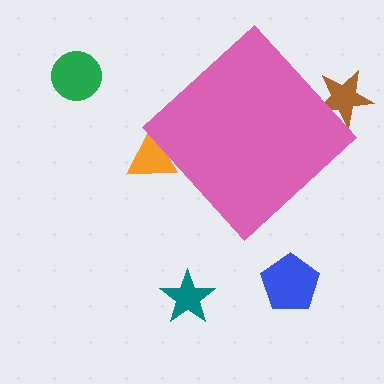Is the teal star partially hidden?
No, the teal star is fully visible.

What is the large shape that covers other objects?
A pink diamond.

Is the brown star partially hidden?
Yes, the brown star is partially hidden behind the pink diamond.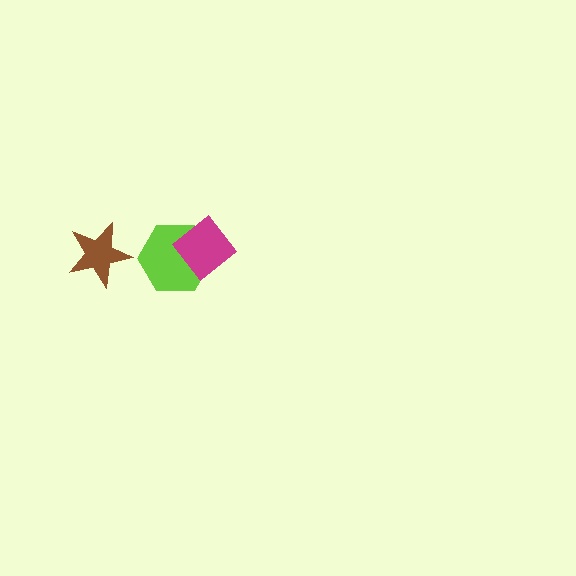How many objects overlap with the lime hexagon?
1 object overlaps with the lime hexagon.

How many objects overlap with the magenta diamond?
1 object overlaps with the magenta diamond.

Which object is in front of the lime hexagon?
The magenta diamond is in front of the lime hexagon.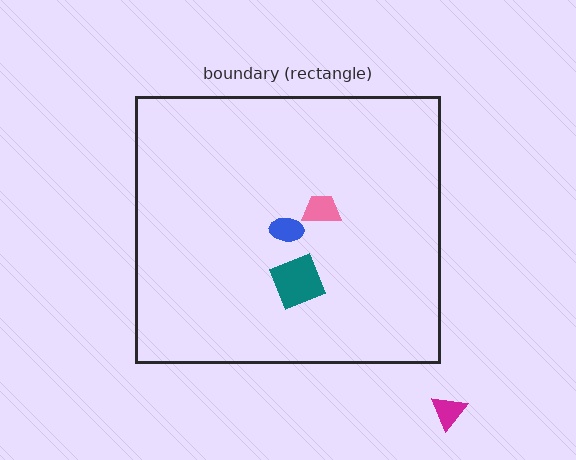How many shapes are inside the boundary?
3 inside, 1 outside.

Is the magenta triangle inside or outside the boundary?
Outside.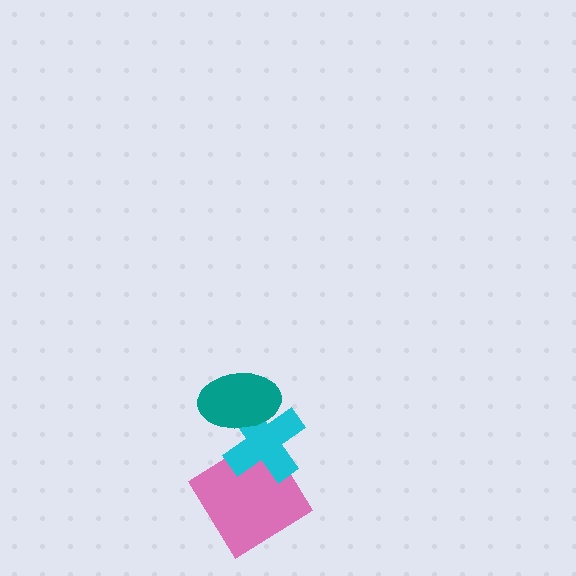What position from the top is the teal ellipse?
The teal ellipse is 1st from the top.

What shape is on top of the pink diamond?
The cyan cross is on top of the pink diamond.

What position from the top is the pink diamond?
The pink diamond is 3rd from the top.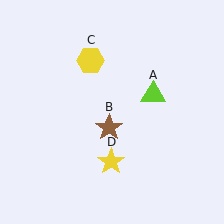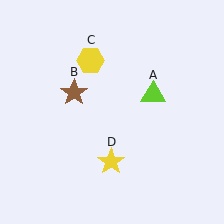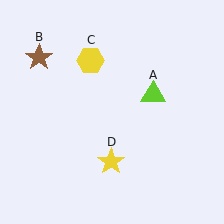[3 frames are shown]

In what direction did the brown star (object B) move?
The brown star (object B) moved up and to the left.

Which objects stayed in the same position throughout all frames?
Lime triangle (object A) and yellow hexagon (object C) and yellow star (object D) remained stationary.